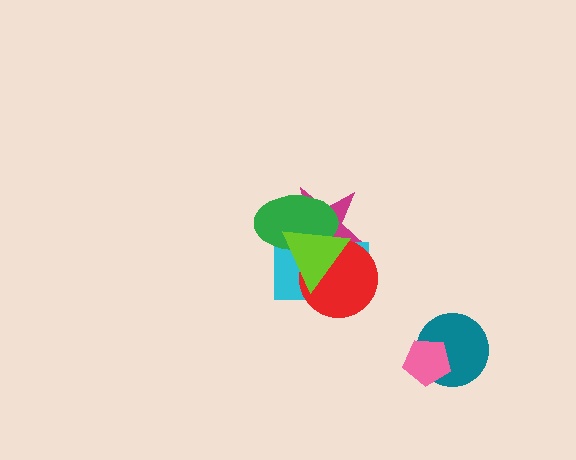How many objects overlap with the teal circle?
1 object overlaps with the teal circle.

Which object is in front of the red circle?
The lime triangle is in front of the red circle.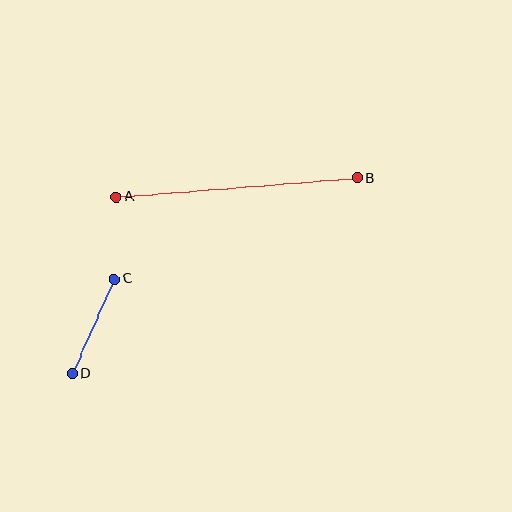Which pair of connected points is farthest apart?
Points A and B are farthest apart.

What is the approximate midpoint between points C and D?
The midpoint is at approximately (93, 326) pixels.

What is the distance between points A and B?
The distance is approximately 242 pixels.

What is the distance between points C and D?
The distance is approximately 104 pixels.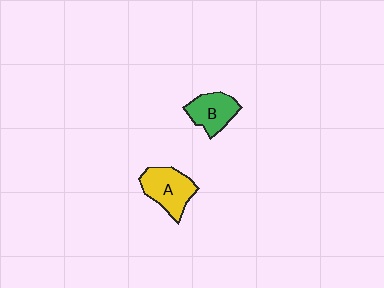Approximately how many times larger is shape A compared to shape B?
Approximately 1.2 times.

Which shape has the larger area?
Shape A (yellow).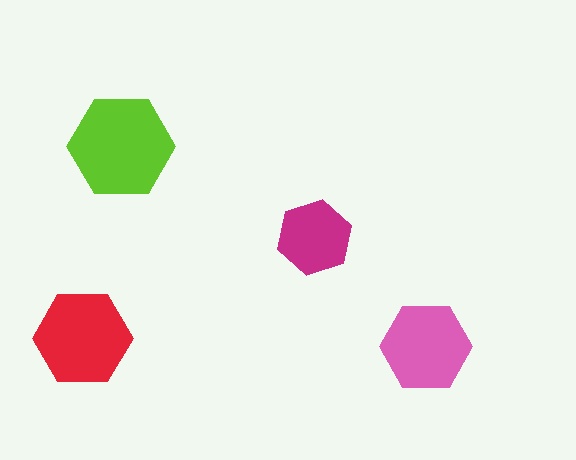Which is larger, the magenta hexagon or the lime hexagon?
The lime one.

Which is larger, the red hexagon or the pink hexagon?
The red one.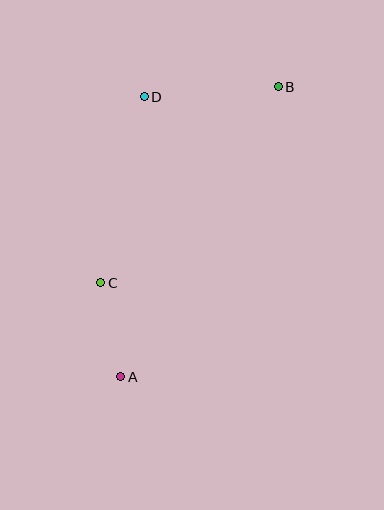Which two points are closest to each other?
Points A and C are closest to each other.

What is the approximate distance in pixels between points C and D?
The distance between C and D is approximately 191 pixels.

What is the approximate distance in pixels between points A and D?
The distance between A and D is approximately 281 pixels.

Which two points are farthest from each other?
Points A and B are farthest from each other.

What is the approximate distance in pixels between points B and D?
The distance between B and D is approximately 135 pixels.